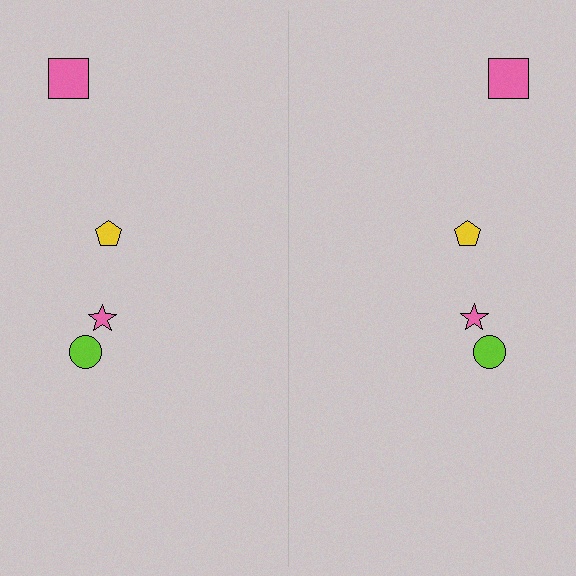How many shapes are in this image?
There are 8 shapes in this image.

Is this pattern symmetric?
Yes, this pattern has bilateral (reflection) symmetry.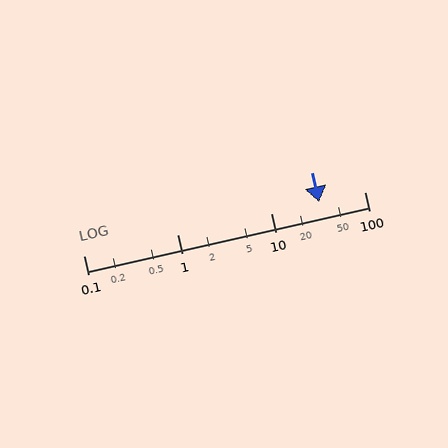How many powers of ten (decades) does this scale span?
The scale spans 3 decades, from 0.1 to 100.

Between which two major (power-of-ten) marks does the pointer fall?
The pointer is between 10 and 100.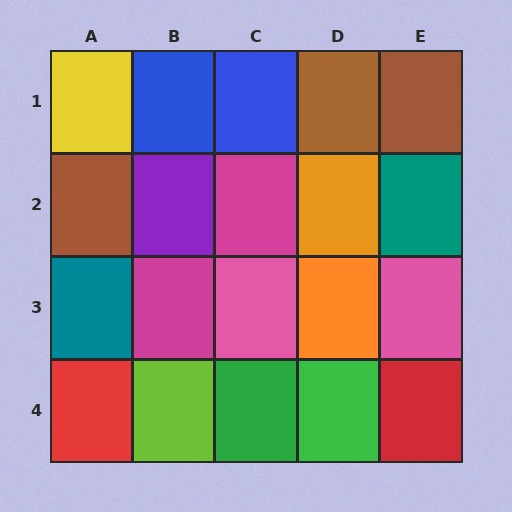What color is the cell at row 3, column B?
Magenta.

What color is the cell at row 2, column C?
Magenta.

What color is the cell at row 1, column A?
Yellow.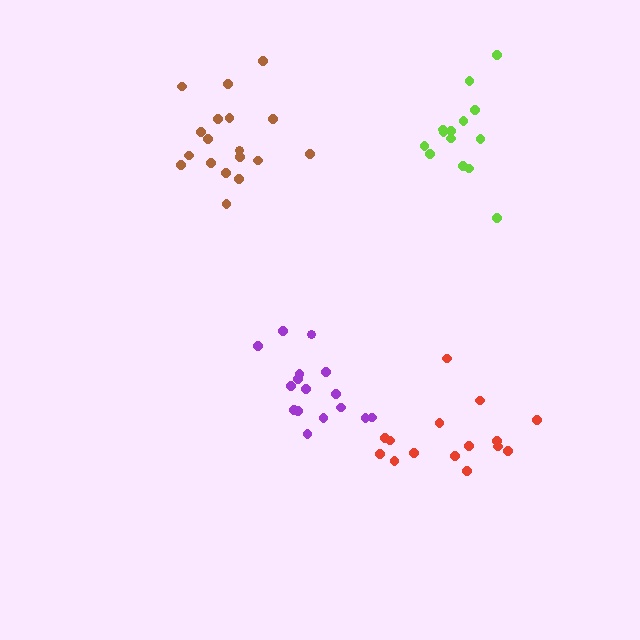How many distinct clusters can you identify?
There are 4 distinct clusters.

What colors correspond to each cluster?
The clusters are colored: lime, red, purple, brown.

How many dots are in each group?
Group 1: 14 dots, Group 2: 15 dots, Group 3: 16 dots, Group 4: 18 dots (63 total).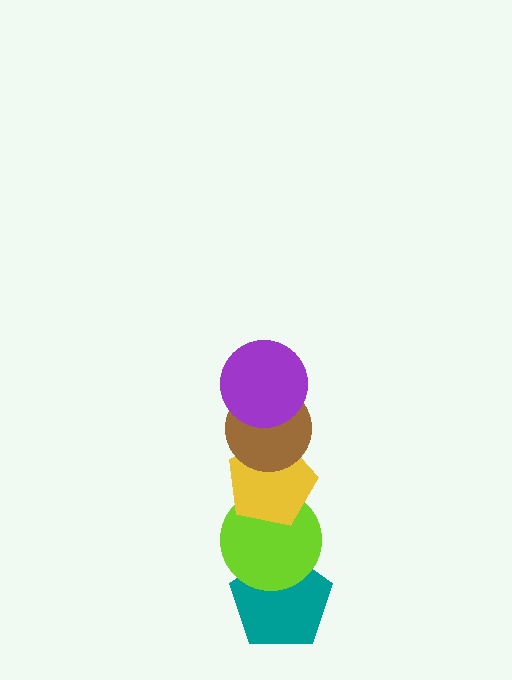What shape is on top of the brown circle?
The purple circle is on top of the brown circle.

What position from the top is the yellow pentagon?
The yellow pentagon is 3rd from the top.